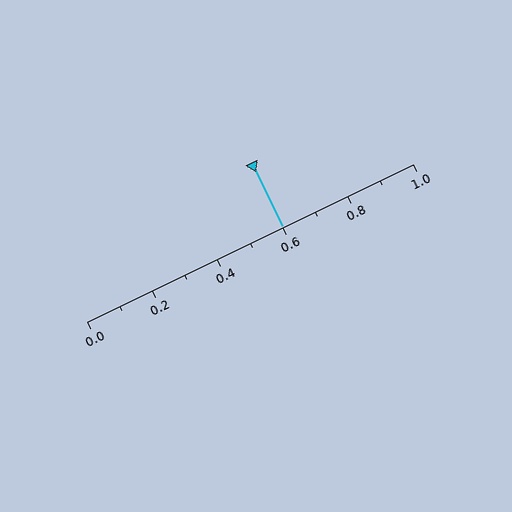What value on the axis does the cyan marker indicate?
The marker indicates approximately 0.6.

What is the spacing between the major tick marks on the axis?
The major ticks are spaced 0.2 apart.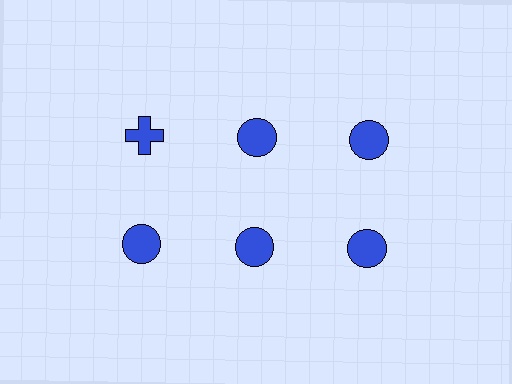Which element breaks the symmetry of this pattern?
The blue cross in the top row, leftmost column breaks the symmetry. All other shapes are blue circles.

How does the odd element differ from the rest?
It has a different shape: cross instead of circle.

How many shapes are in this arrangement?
There are 6 shapes arranged in a grid pattern.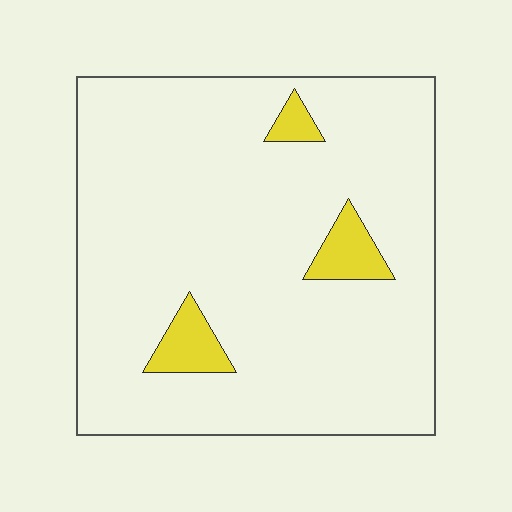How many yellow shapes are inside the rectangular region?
3.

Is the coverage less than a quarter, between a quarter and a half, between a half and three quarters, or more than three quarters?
Less than a quarter.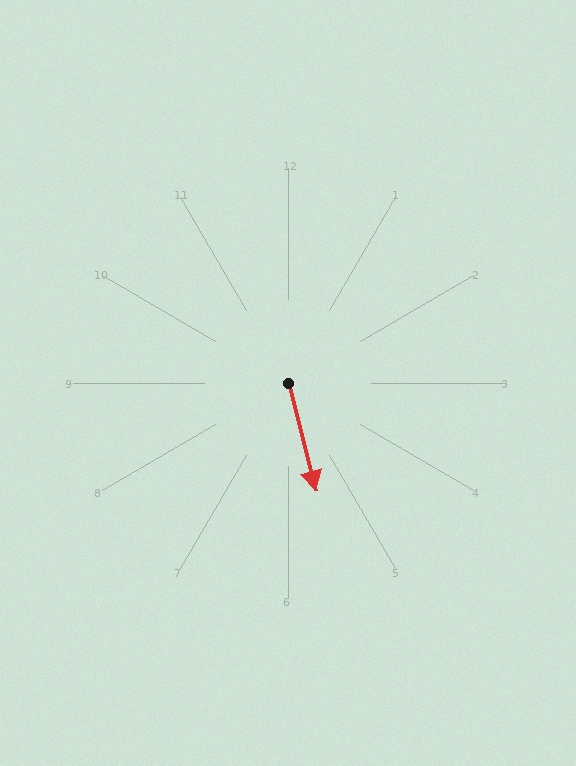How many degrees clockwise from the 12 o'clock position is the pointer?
Approximately 166 degrees.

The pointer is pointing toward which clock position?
Roughly 6 o'clock.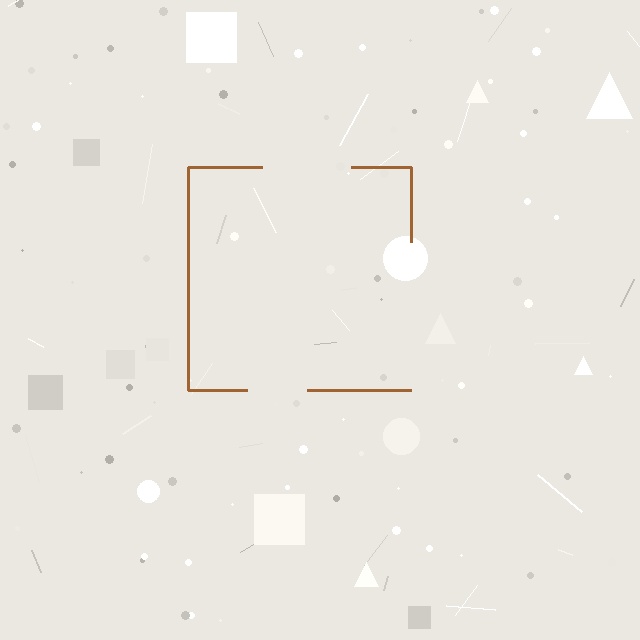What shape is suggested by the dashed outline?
The dashed outline suggests a square.